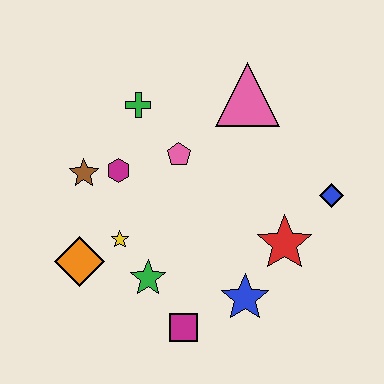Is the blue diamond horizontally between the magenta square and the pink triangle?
No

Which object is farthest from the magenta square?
The pink triangle is farthest from the magenta square.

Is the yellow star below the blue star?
No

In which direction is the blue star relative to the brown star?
The blue star is to the right of the brown star.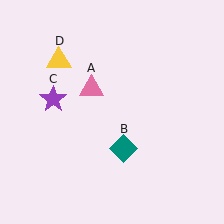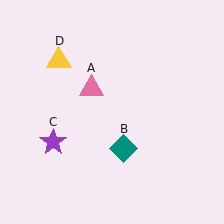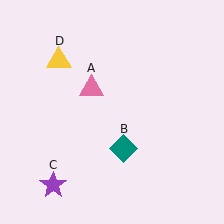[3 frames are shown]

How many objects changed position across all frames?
1 object changed position: purple star (object C).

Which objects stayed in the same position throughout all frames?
Pink triangle (object A) and teal diamond (object B) and yellow triangle (object D) remained stationary.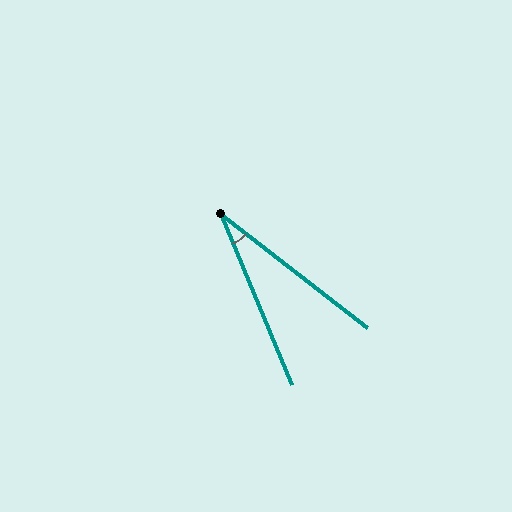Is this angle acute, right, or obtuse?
It is acute.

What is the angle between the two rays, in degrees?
Approximately 30 degrees.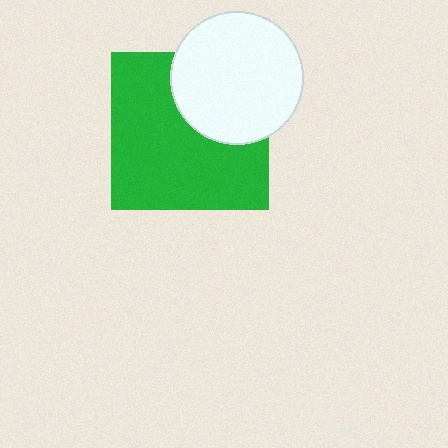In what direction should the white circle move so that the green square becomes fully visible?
The white circle should move toward the upper-right. That is the shortest direction to clear the overlap and leave the green square fully visible.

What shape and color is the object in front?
The object in front is a white circle.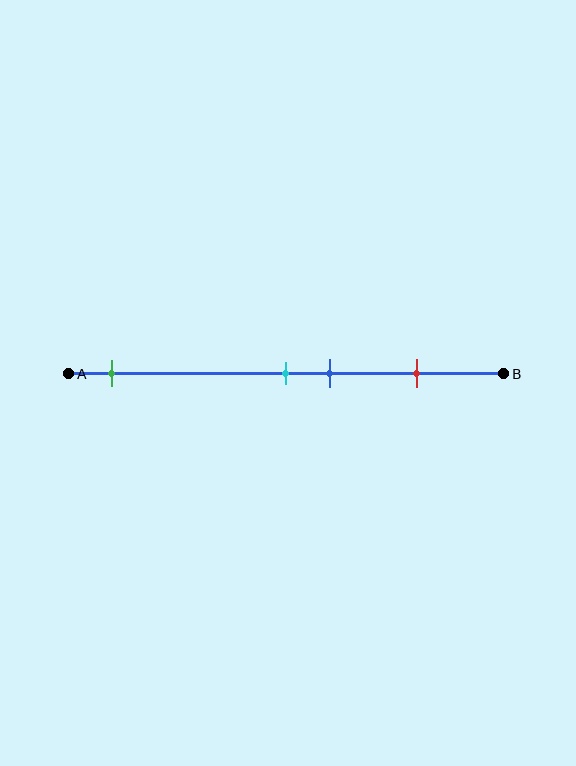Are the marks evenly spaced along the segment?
No, the marks are not evenly spaced.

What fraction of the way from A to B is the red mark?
The red mark is approximately 80% (0.8) of the way from A to B.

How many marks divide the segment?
There are 4 marks dividing the segment.